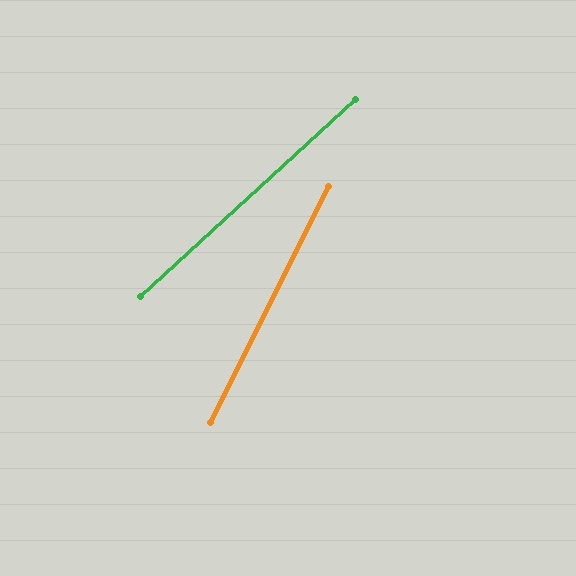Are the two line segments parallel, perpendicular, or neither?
Neither parallel nor perpendicular — they differ by about 21°.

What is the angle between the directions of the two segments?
Approximately 21 degrees.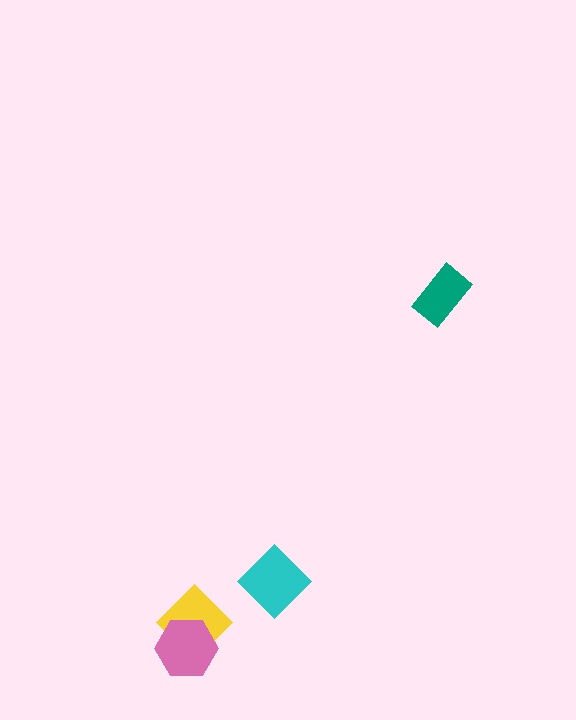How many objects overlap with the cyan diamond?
0 objects overlap with the cyan diamond.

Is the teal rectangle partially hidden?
No, no other shape covers it.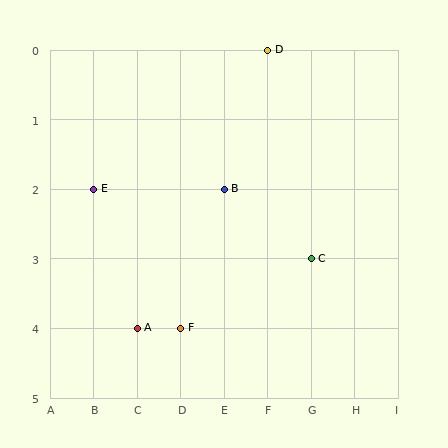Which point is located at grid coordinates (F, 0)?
Point D is at (F, 0).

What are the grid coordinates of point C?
Point C is at grid coordinates (G, 3).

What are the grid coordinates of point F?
Point F is at grid coordinates (D, 4).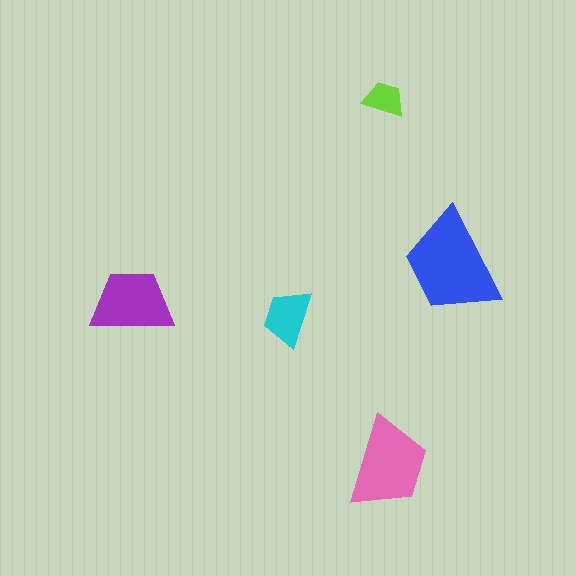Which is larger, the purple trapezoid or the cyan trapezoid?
The purple one.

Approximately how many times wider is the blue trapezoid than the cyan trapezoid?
About 2 times wider.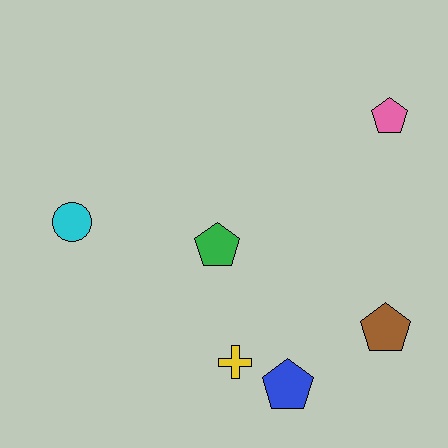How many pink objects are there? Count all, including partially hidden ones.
There is 1 pink object.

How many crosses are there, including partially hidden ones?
There is 1 cross.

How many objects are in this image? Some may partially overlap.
There are 6 objects.